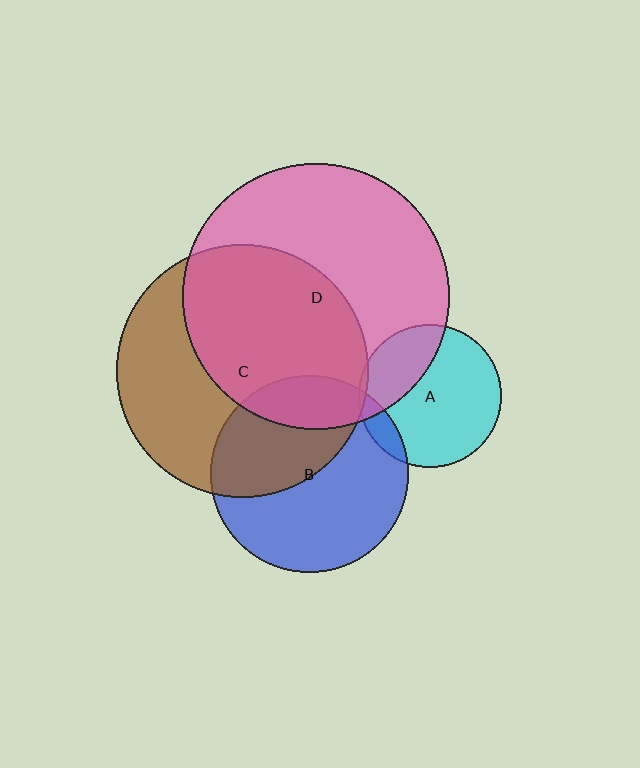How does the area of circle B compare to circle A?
Approximately 1.9 times.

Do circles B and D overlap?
Yes.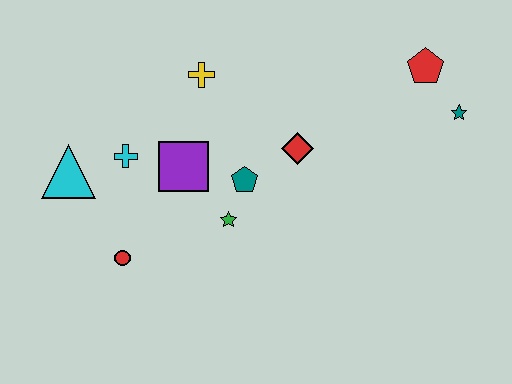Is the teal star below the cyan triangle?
No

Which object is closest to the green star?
The teal pentagon is closest to the green star.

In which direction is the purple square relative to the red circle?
The purple square is above the red circle.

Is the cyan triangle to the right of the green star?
No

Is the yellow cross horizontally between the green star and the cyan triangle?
Yes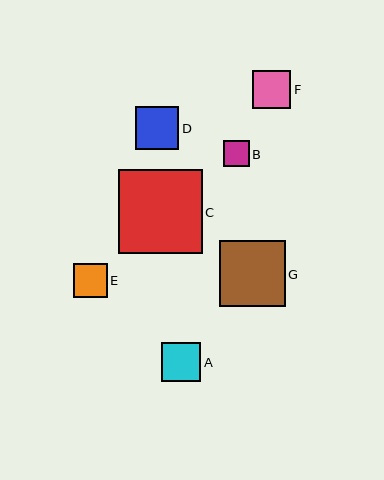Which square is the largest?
Square C is the largest with a size of approximately 84 pixels.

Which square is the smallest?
Square B is the smallest with a size of approximately 26 pixels.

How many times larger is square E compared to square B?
Square E is approximately 1.3 times the size of square B.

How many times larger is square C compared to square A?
Square C is approximately 2.1 times the size of square A.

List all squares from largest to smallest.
From largest to smallest: C, G, D, A, F, E, B.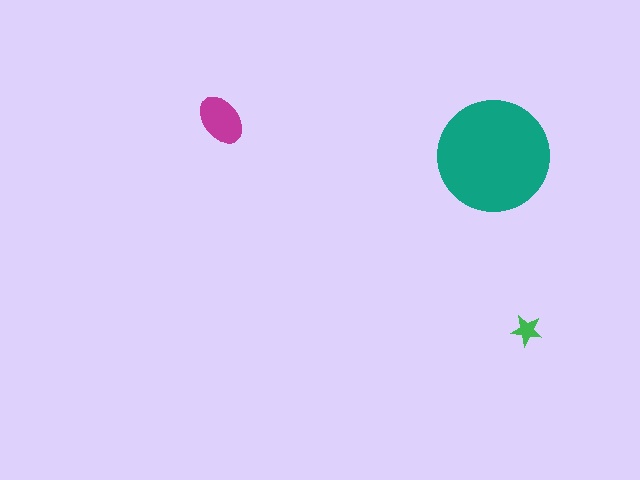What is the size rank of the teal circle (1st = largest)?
1st.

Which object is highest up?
The magenta ellipse is topmost.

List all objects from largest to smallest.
The teal circle, the magenta ellipse, the green star.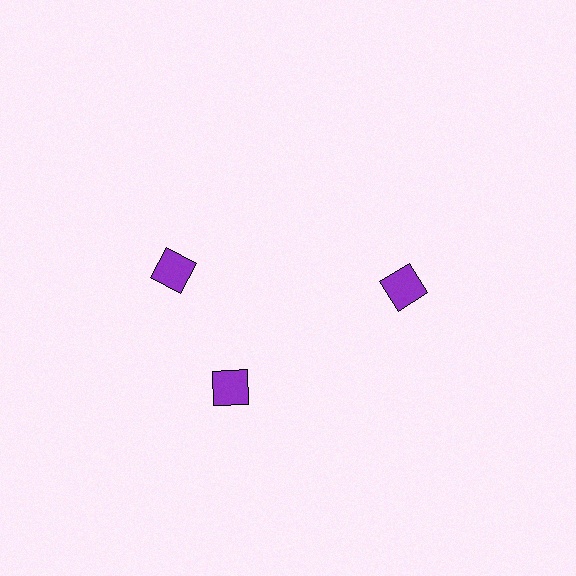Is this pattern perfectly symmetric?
No. The 3 purple diamonds are arranged in a ring, but one element near the 11 o'clock position is rotated out of alignment along the ring, breaking the 3-fold rotational symmetry.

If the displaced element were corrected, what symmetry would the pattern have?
It would have 3-fold rotational symmetry — the pattern would map onto itself every 120 degrees.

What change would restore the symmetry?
The symmetry would be restored by rotating it back into even spacing with its neighbors so that all 3 diamonds sit at equal angles and equal distance from the center.